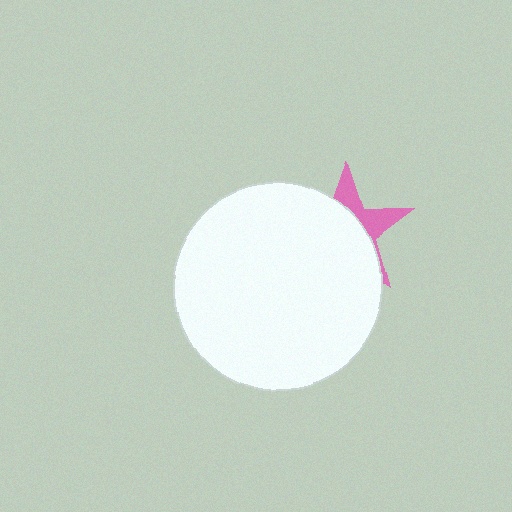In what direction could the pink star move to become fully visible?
The pink star could move toward the upper-right. That would shift it out from behind the white circle entirely.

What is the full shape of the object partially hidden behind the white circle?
The partially hidden object is a pink star.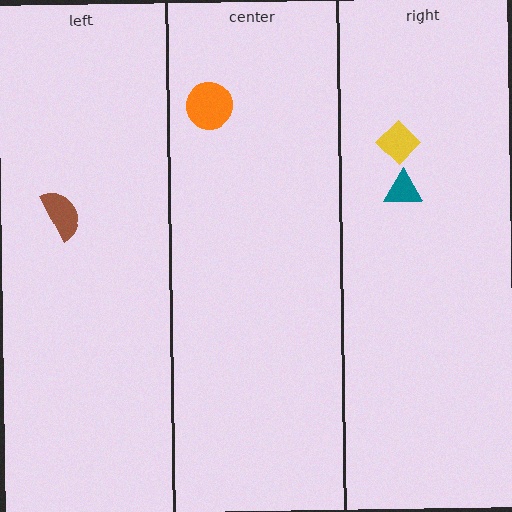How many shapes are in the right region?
2.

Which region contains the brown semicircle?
The left region.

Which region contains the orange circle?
The center region.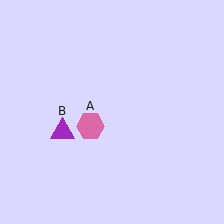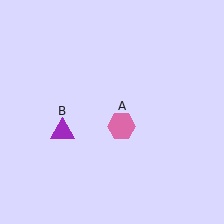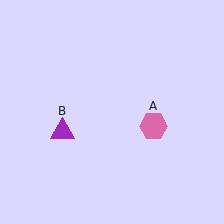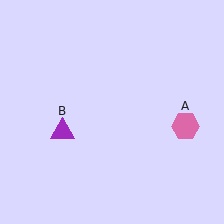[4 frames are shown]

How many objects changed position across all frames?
1 object changed position: pink hexagon (object A).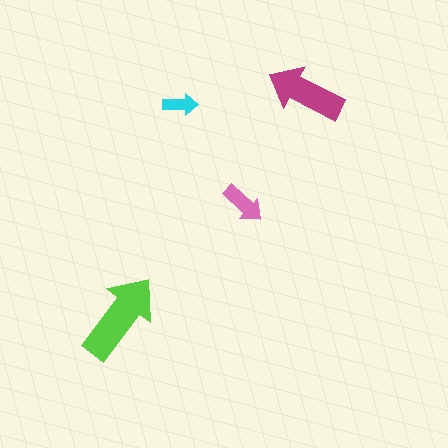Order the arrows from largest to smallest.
the lime one, the magenta one, the pink one, the cyan one.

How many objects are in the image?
There are 4 objects in the image.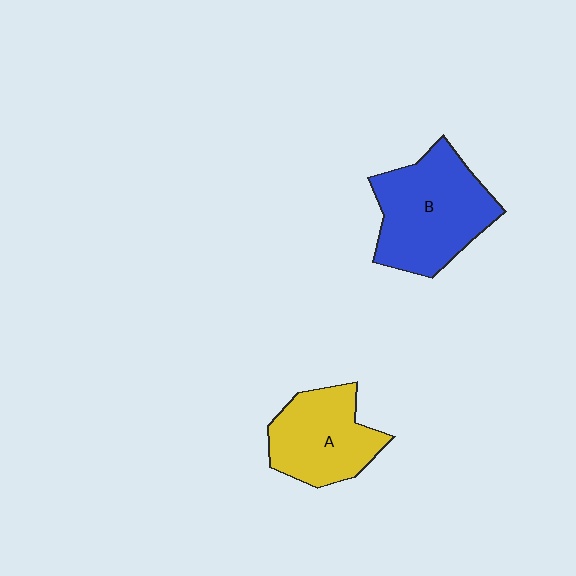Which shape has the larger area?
Shape B (blue).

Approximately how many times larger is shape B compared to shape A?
Approximately 1.3 times.